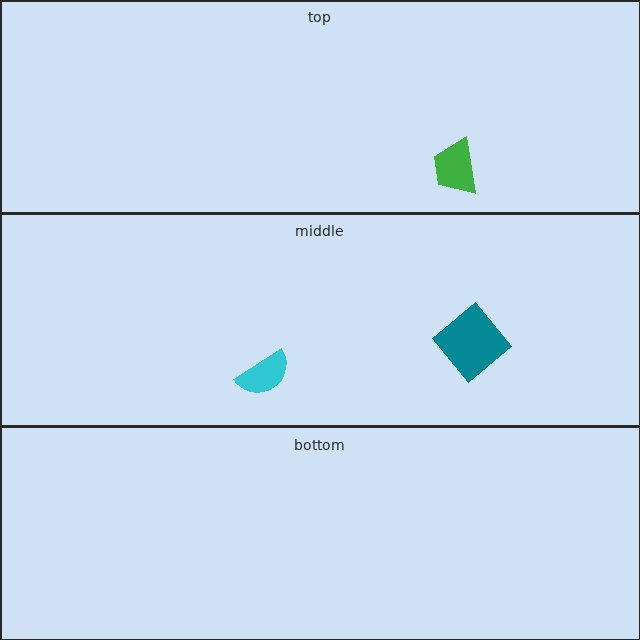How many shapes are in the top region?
1.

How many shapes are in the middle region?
2.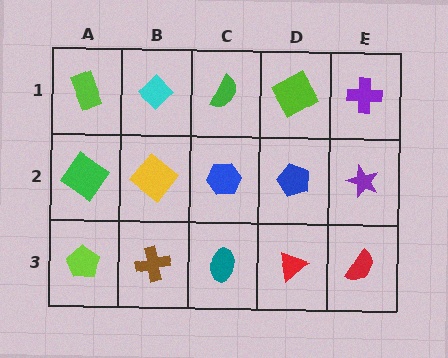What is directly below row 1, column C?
A blue hexagon.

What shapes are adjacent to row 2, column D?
A lime square (row 1, column D), a red triangle (row 3, column D), a blue hexagon (row 2, column C), a purple star (row 2, column E).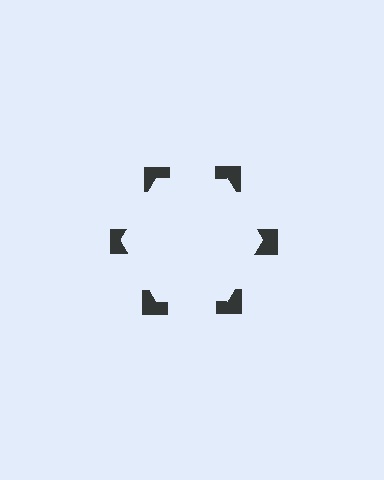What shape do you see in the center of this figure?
An illusory hexagon — its edges are inferred from the aligned wedge cuts in the notched squares, not physically drawn.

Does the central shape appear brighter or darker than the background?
It typically appears slightly brighter than the background, even though no actual brightness change is drawn.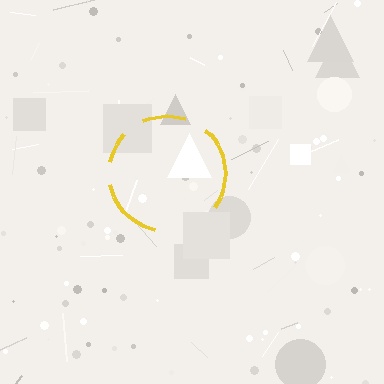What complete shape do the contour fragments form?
The contour fragments form a circle.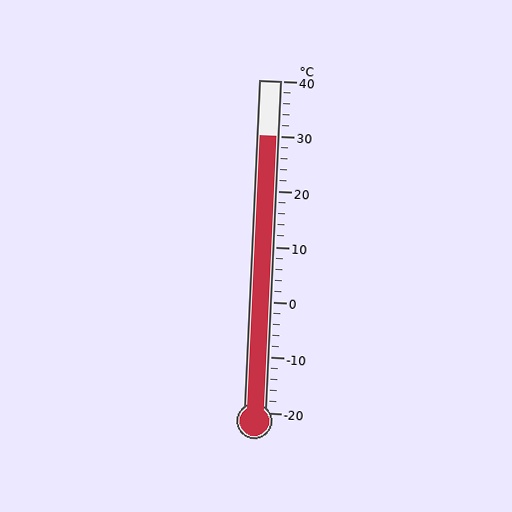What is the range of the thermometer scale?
The thermometer scale ranges from -20°C to 40°C.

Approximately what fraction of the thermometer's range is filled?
The thermometer is filled to approximately 85% of its range.